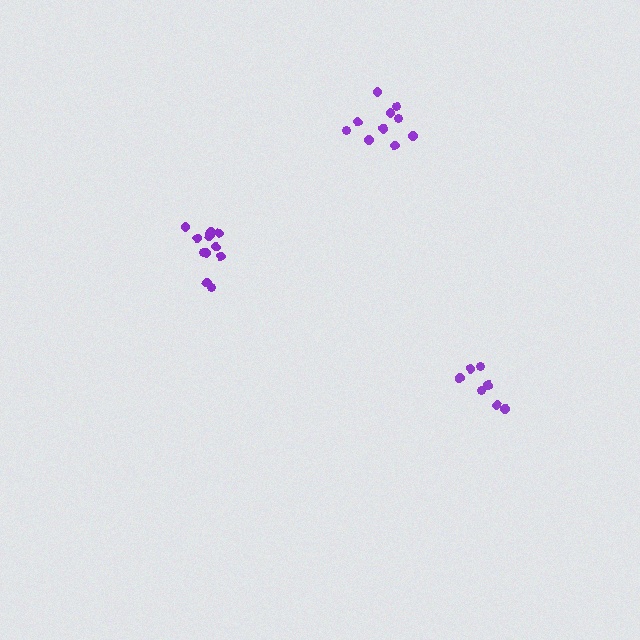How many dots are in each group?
Group 1: 7 dots, Group 2: 12 dots, Group 3: 10 dots (29 total).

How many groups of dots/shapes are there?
There are 3 groups.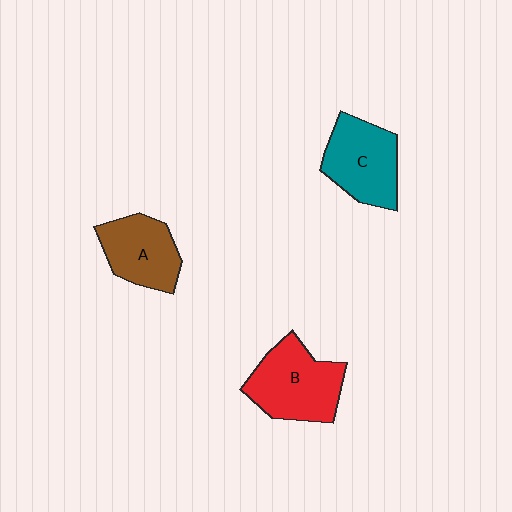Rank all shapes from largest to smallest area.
From largest to smallest: B (red), C (teal), A (brown).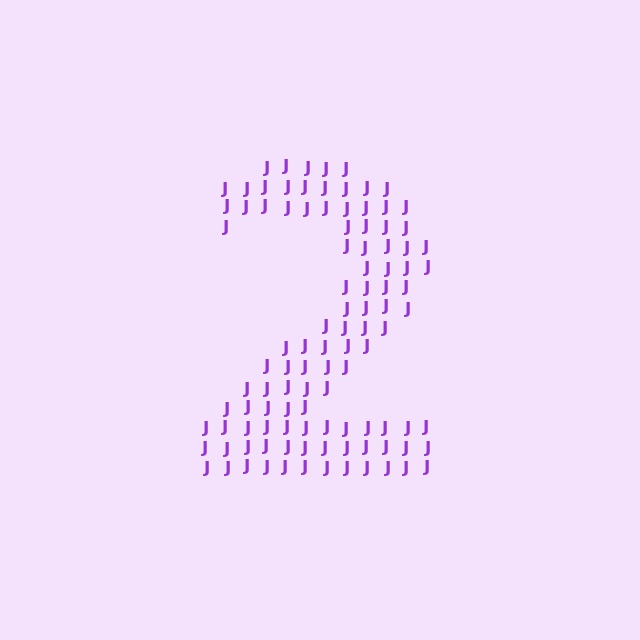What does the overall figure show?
The overall figure shows the digit 2.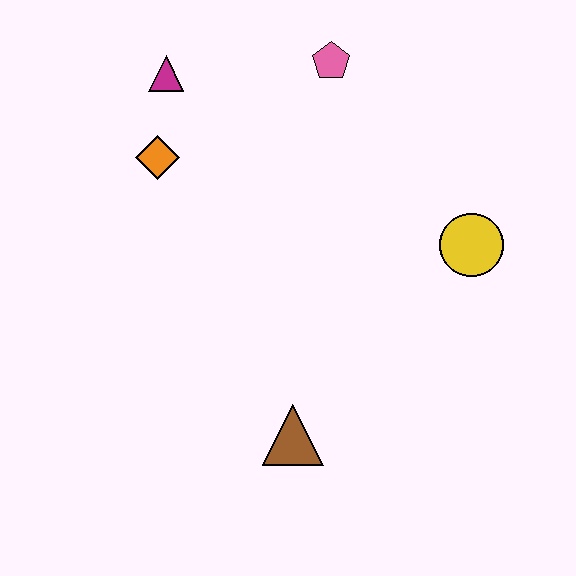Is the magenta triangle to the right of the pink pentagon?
No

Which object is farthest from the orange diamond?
The yellow circle is farthest from the orange diamond.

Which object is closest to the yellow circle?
The pink pentagon is closest to the yellow circle.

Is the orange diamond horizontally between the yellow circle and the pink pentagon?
No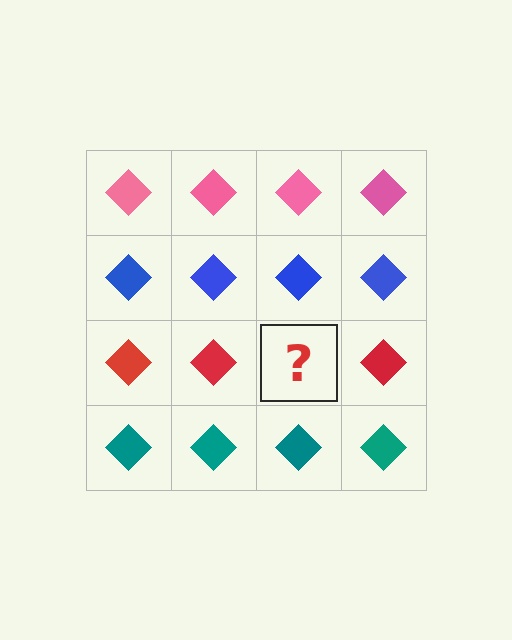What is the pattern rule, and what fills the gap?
The rule is that each row has a consistent color. The gap should be filled with a red diamond.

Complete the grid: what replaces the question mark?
The question mark should be replaced with a red diamond.